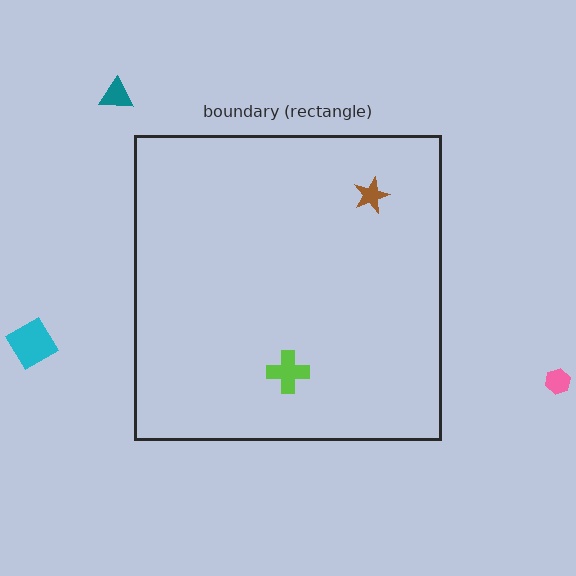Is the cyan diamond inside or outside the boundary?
Outside.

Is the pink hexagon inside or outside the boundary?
Outside.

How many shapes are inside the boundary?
2 inside, 3 outside.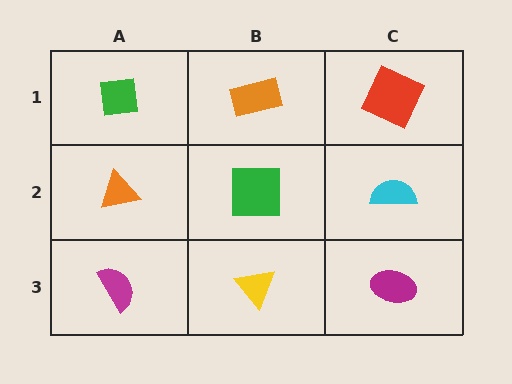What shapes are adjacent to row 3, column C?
A cyan semicircle (row 2, column C), a yellow triangle (row 3, column B).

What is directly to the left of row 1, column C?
An orange rectangle.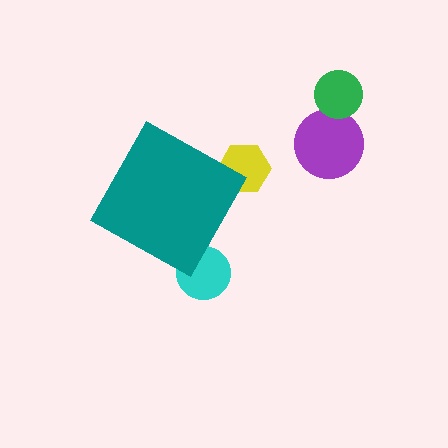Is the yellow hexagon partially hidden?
Yes, the yellow hexagon is partially hidden behind the teal diamond.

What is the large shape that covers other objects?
A teal diamond.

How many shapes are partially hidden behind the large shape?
2 shapes are partially hidden.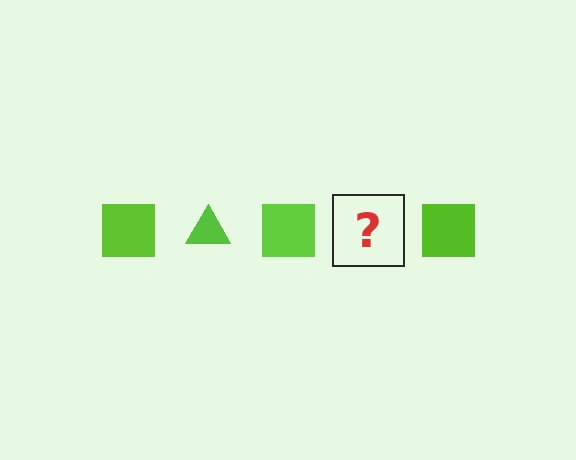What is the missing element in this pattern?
The missing element is a lime triangle.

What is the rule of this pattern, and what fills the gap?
The rule is that the pattern cycles through square, triangle shapes in lime. The gap should be filled with a lime triangle.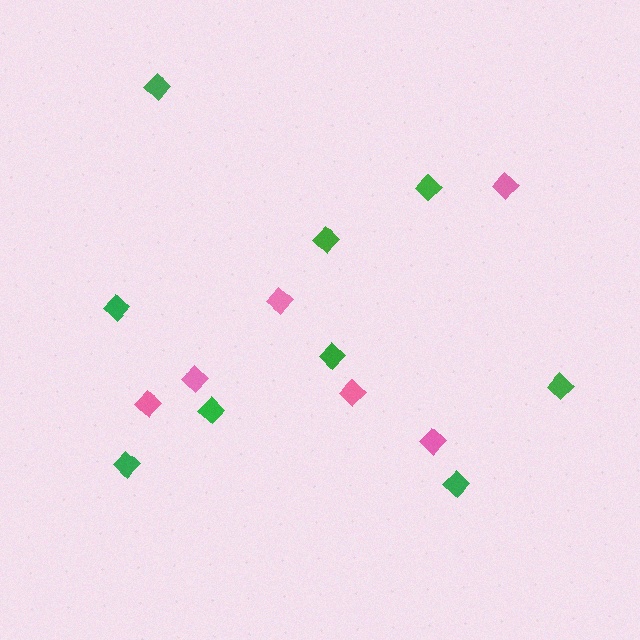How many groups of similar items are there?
There are 2 groups: one group of green diamonds (9) and one group of pink diamonds (6).